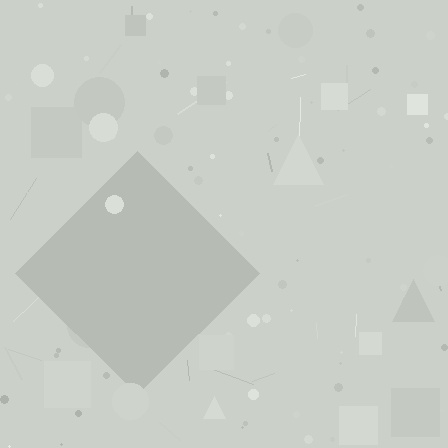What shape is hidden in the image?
A diamond is hidden in the image.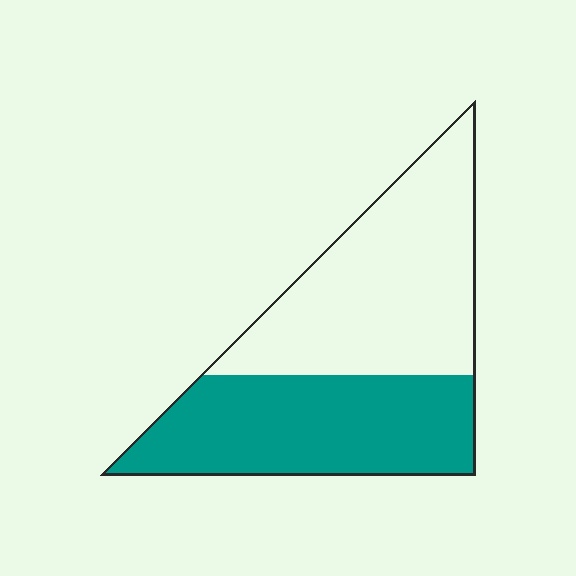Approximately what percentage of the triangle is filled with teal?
Approximately 45%.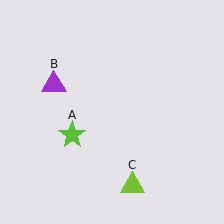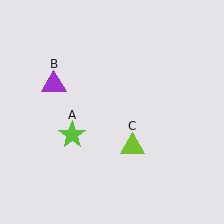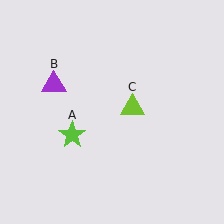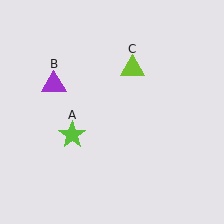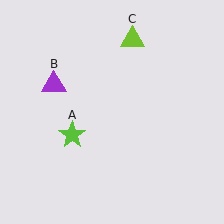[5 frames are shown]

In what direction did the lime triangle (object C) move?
The lime triangle (object C) moved up.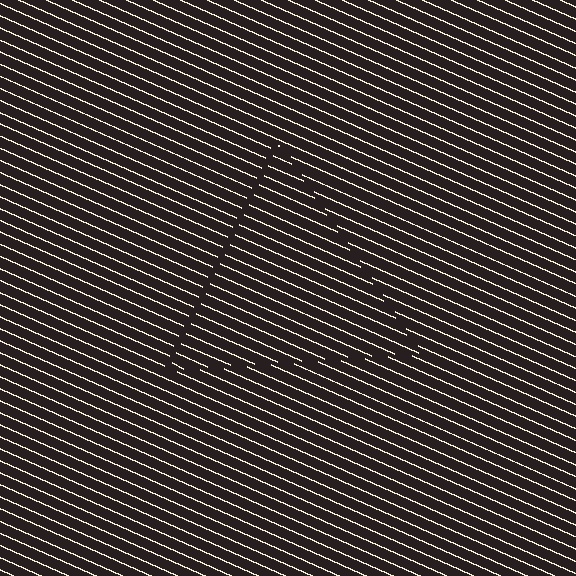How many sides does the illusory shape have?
3 sides — the line-ends trace a triangle.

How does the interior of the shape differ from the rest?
The interior of the shape contains the same grating, shifted by half a period — the contour is defined by the phase discontinuity where line-ends from the inner and outer gratings abut.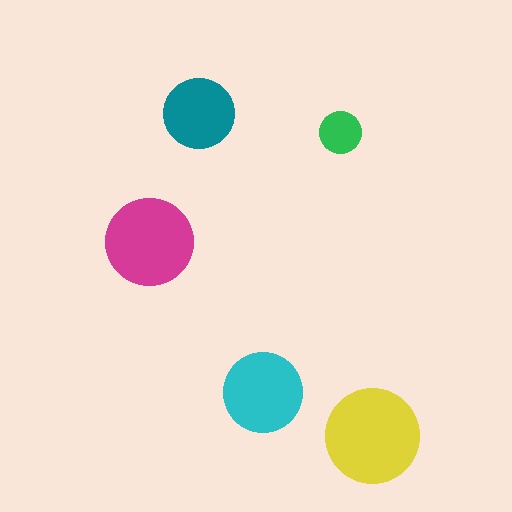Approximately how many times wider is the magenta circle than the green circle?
About 2 times wider.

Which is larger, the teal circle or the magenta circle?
The magenta one.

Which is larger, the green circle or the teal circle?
The teal one.